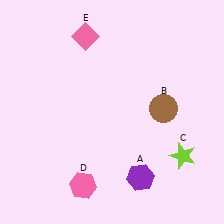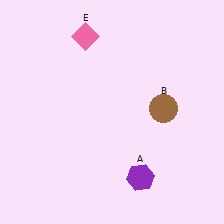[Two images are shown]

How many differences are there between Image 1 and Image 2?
There are 2 differences between the two images.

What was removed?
The lime star (C), the pink hexagon (D) were removed in Image 2.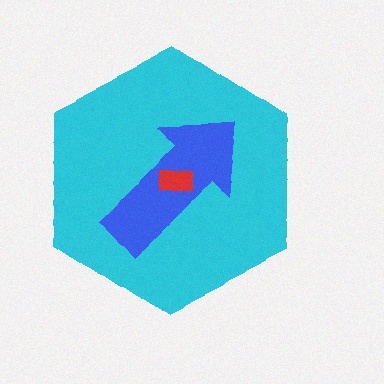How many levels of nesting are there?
3.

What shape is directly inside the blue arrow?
The red rectangle.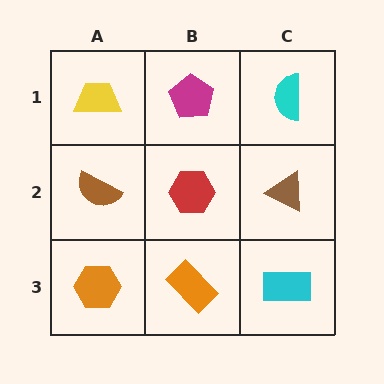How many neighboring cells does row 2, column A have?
3.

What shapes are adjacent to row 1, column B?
A red hexagon (row 2, column B), a yellow trapezoid (row 1, column A), a cyan semicircle (row 1, column C).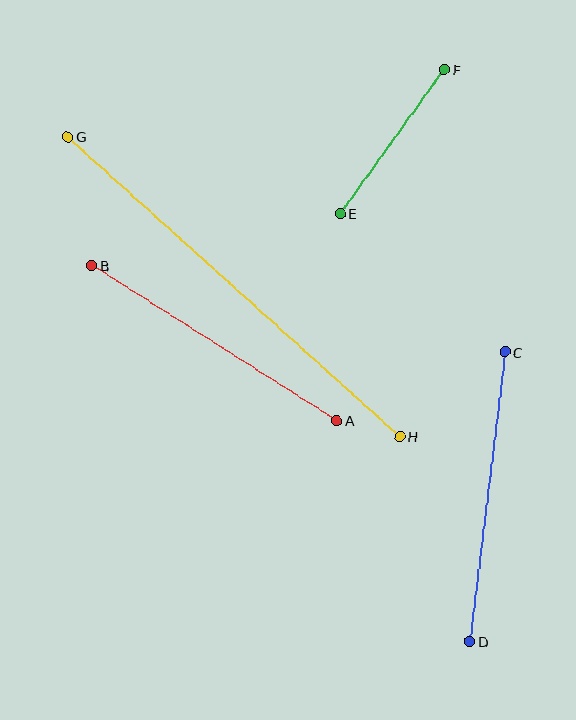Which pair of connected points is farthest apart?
Points G and H are farthest apart.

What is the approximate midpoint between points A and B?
The midpoint is at approximately (214, 343) pixels.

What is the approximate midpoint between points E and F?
The midpoint is at approximately (392, 142) pixels.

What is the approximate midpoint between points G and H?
The midpoint is at approximately (234, 287) pixels.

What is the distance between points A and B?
The distance is approximately 290 pixels.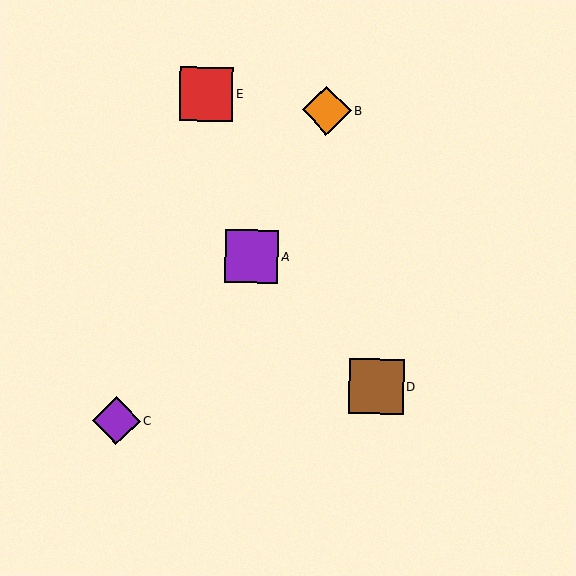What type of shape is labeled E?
Shape E is a red square.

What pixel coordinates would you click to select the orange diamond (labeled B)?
Click at (327, 111) to select the orange diamond B.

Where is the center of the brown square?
The center of the brown square is at (376, 387).